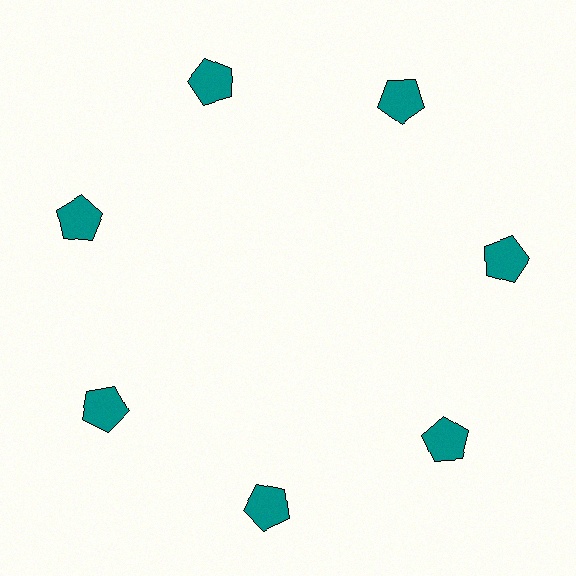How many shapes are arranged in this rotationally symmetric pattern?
There are 7 shapes, arranged in 7 groups of 1.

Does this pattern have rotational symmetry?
Yes, this pattern has 7-fold rotational symmetry. It looks the same after rotating 51 degrees around the center.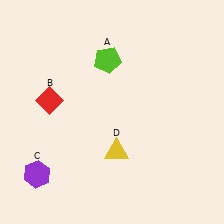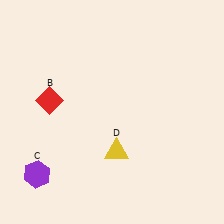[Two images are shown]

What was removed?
The lime pentagon (A) was removed in Image 2.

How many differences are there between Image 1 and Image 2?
There is 1 difference between the two images.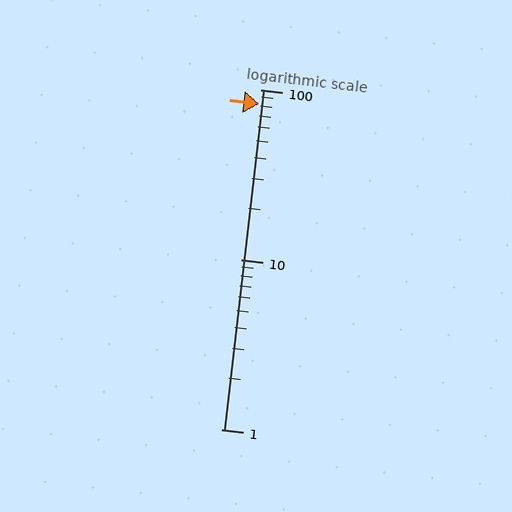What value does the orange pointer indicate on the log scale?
The pointer indicates approximately 82.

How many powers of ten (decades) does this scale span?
The scale spans 2 decades, from 1 to 100.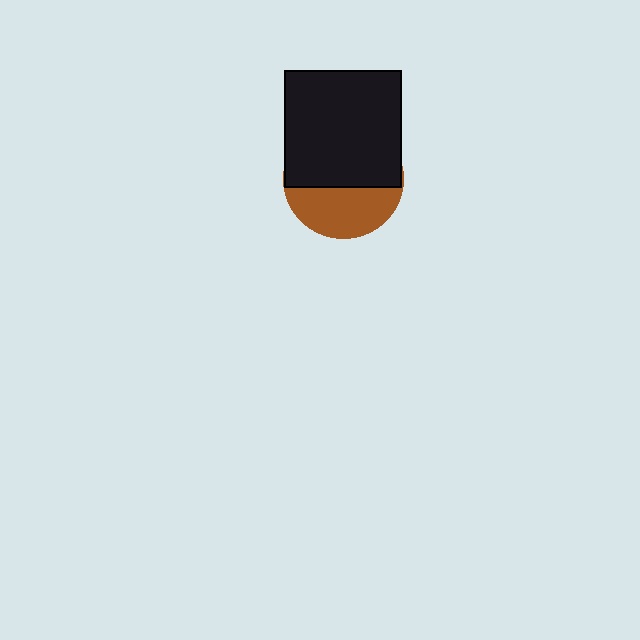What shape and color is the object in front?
The object in front is a black square.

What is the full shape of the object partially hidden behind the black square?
The partially hidden object is a brown circle.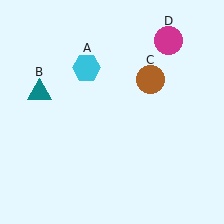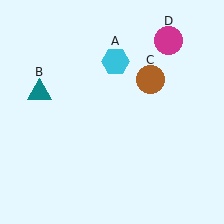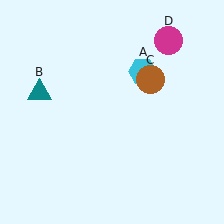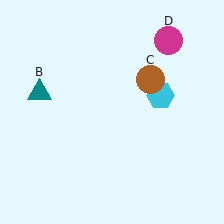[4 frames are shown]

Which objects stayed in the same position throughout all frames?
Teal triangle (object B) and brown circle (object C) and magenta circle (object D) remained stationary.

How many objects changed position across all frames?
1 object changed position: cyan hexagon (object A).